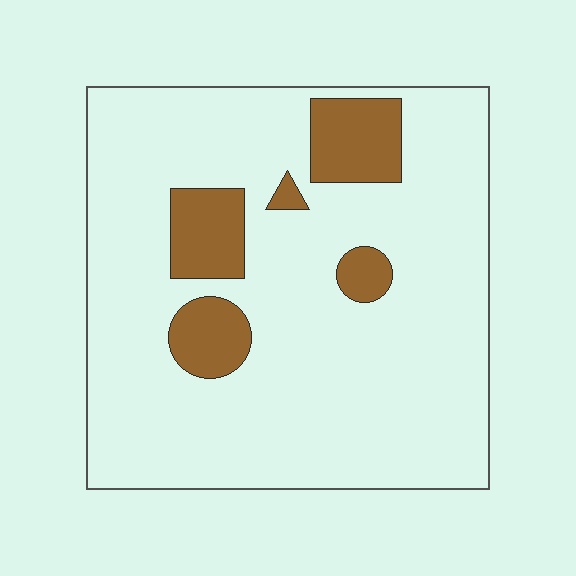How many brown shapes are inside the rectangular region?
5.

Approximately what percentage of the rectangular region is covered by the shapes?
Approximately 15%.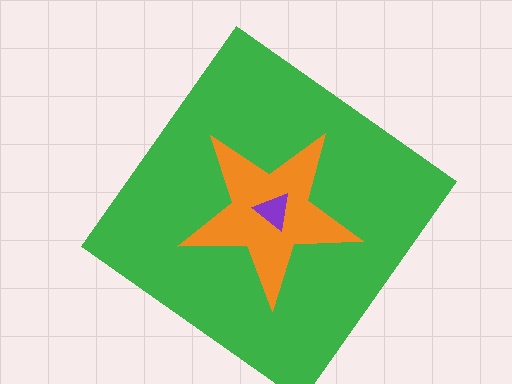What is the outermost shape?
The green diamond.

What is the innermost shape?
The purple triangle.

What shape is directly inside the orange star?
The purple triangle.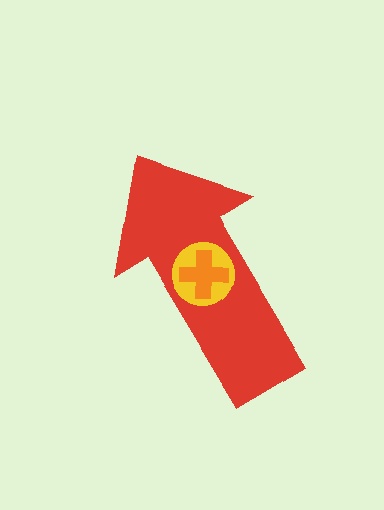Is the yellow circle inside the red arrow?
Yes.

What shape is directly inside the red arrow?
The yellow circle.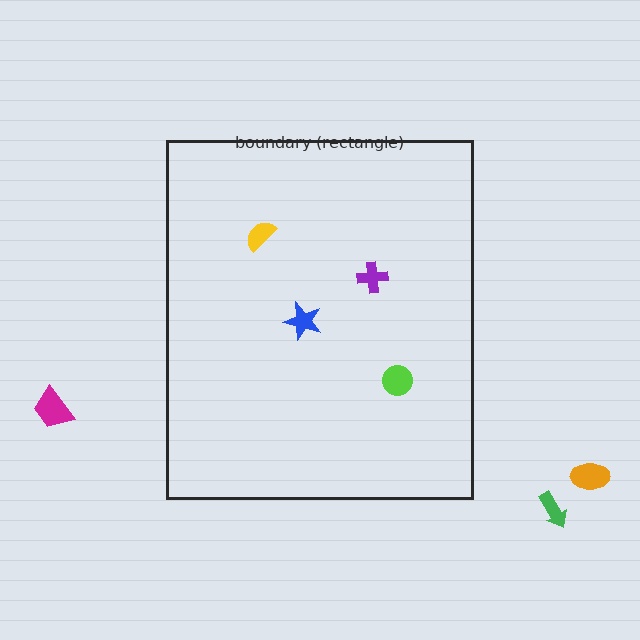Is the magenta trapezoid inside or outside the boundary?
Outside.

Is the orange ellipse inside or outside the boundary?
Outside.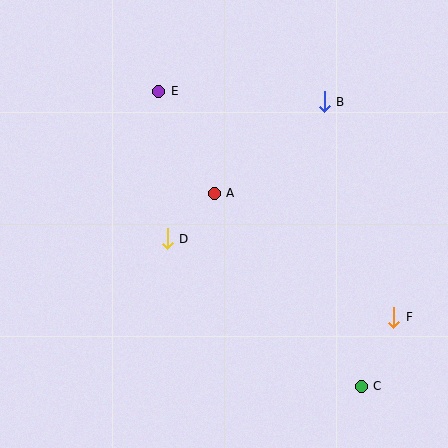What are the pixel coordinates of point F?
Point F is at (394, 317).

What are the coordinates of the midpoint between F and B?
The midpoint between F and B is at (359, 209).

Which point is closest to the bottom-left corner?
Point D is closest to the bottom-left corner.